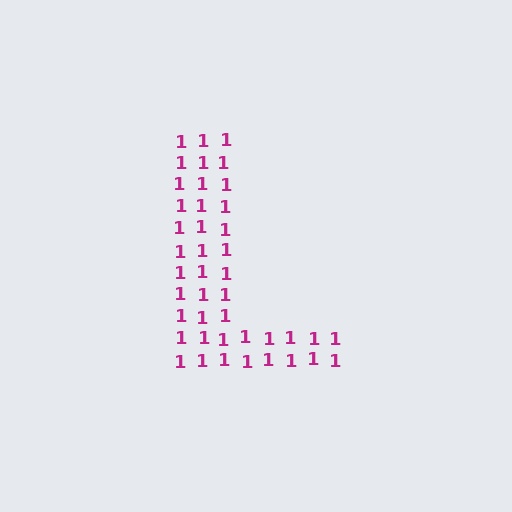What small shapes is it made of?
It is made of small digit 1's.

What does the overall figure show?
The overall figure shows the letter L.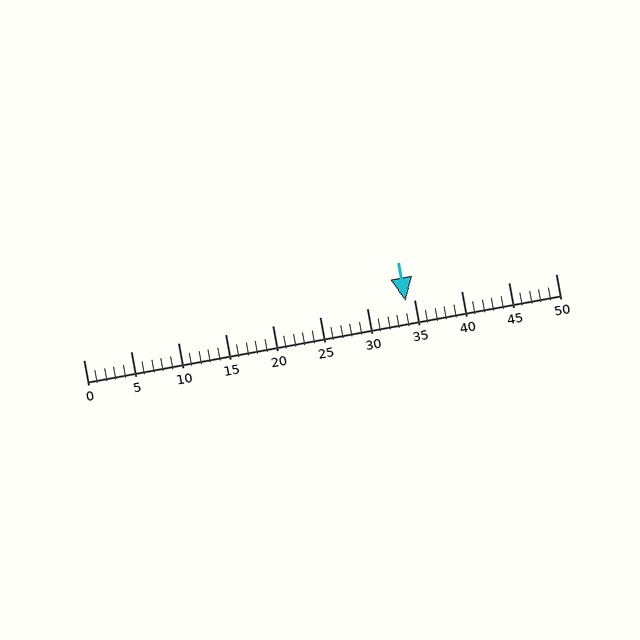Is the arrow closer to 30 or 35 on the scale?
The arrow is closer to 35.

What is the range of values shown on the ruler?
The ruler shows values from 0 to 50.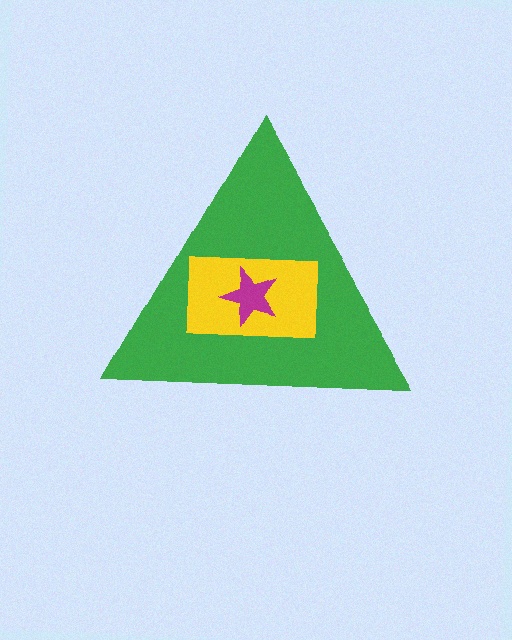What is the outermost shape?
The green triangle.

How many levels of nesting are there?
3.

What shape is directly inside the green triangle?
The yellow rectangle.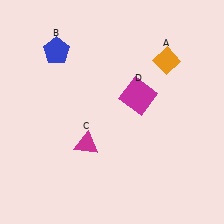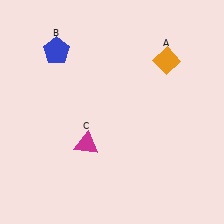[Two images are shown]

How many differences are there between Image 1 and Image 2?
There is 1 difference between the two images.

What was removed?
The magenta square (D) was removed in Image 2.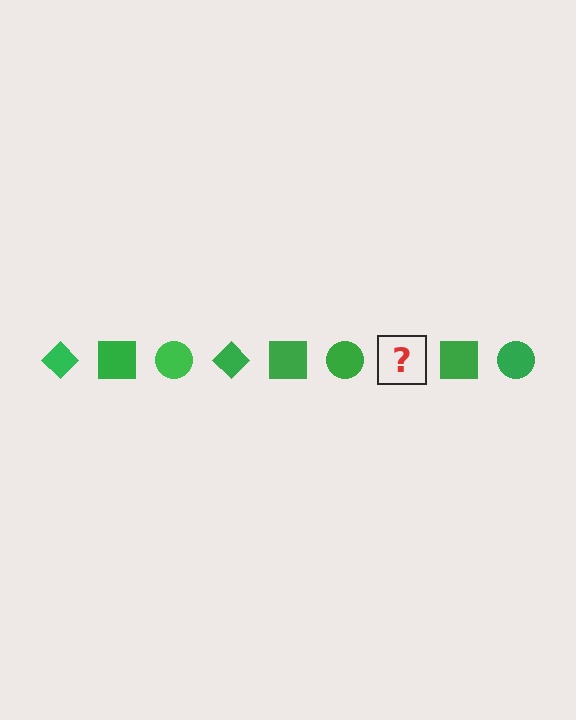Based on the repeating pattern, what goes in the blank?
The blank should be a green diamond.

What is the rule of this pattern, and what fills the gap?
The rule is that the pattern cycles through diamond, square, circle shapes in green. The gap should be filled with a green diamond.